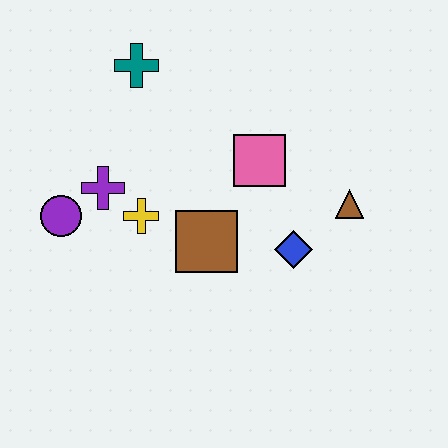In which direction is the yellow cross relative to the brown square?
The yellow cross is to the left of the brown square.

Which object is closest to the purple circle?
The purple cross is closest to the purple circle.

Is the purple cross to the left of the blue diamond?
Yes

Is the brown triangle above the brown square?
Yes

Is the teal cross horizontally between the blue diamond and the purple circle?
Yes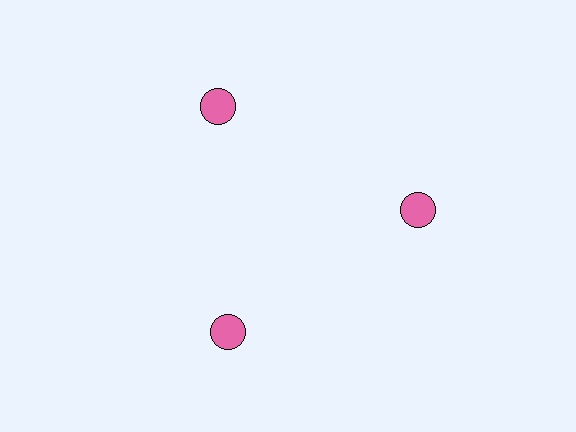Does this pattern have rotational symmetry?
Yes, this pattern has 3-fold rotational symmetry. It looks the same after rotating 120 degrees around the center.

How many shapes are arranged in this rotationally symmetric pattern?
There are 3 shapes, arranged in 3 groups of 1.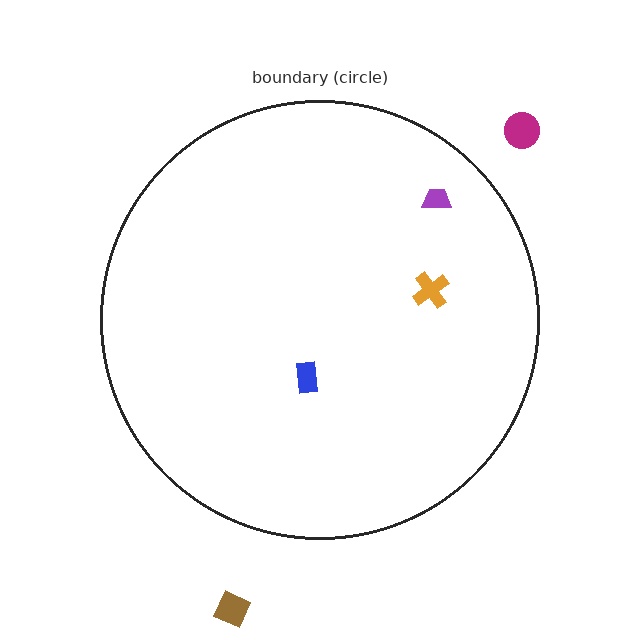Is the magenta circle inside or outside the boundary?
Outside.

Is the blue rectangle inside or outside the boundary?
Inside.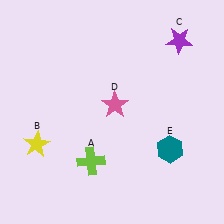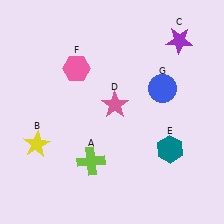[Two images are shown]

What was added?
A pink hexagon (F), a blue circle (G) were added in Image 2.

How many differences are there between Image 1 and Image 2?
There are 2 differences between the two images.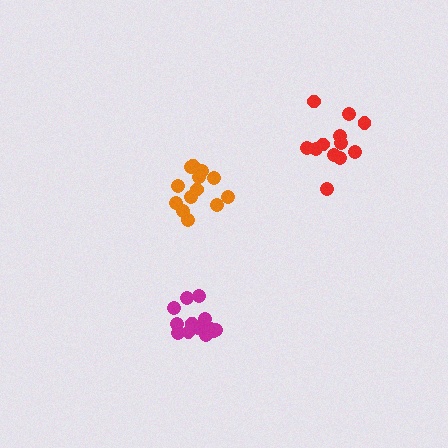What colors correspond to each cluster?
The clusters are colored: orange, magenta, red.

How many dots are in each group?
Group 1: 13 dots, Group 2: 13 dots, Group 3: 12 dots (38 total).